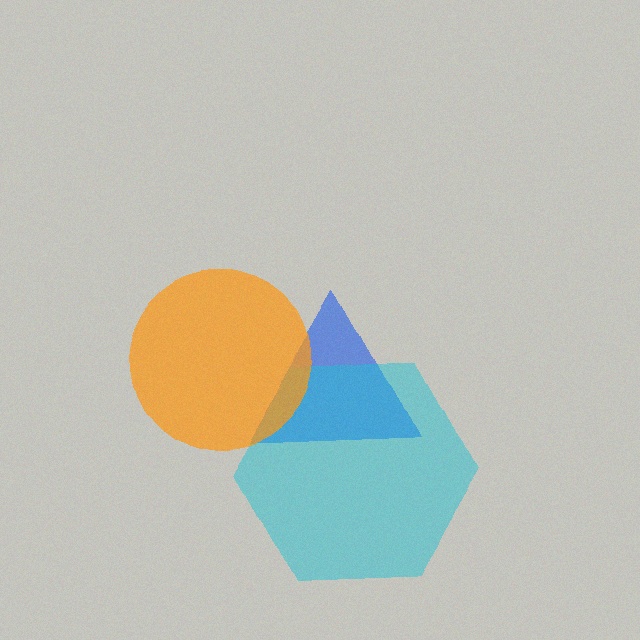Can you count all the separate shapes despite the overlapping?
Yes, there are 3 separate shapes.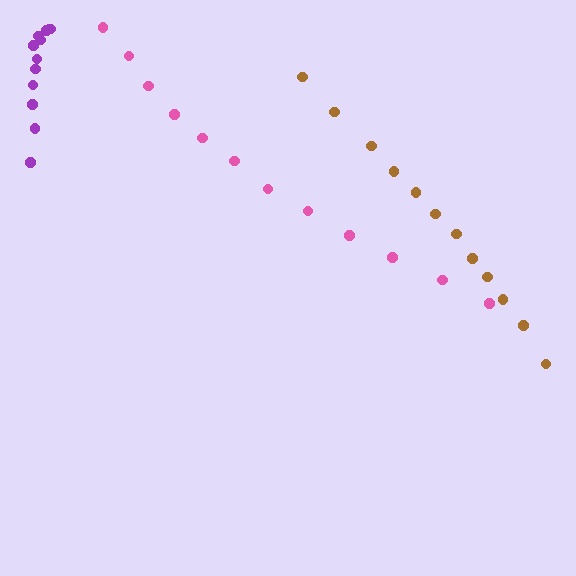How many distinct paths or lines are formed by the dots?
There are 3 distinct paths.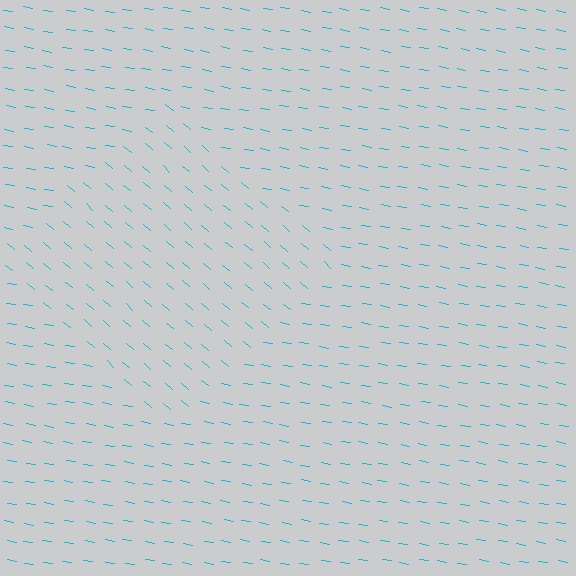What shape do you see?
I see a diamond.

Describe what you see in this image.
The image is filled with small cyan line segments. A diamond region in the image has lines oriented differently from the surrounding lines, creating a visible texture boundary.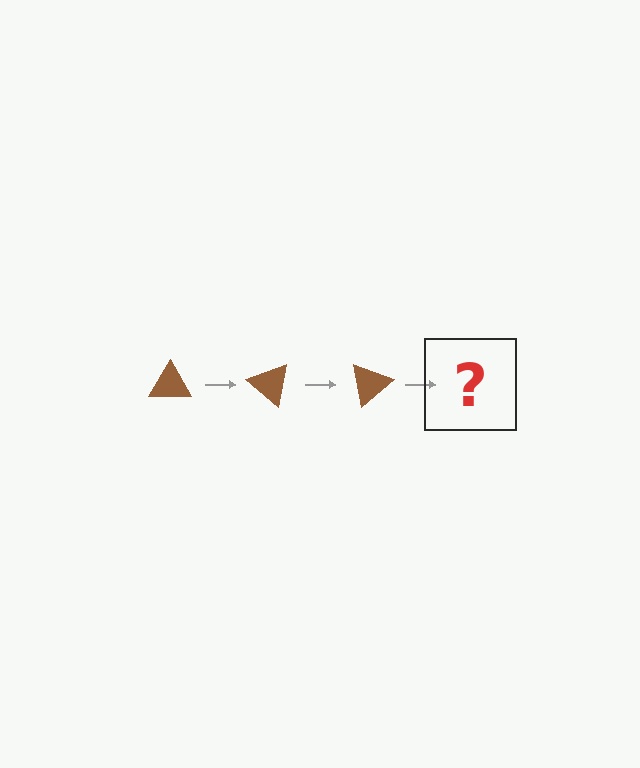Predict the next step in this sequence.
The next step is a brown triangle rotated 120 degrees.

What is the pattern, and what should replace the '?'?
The pattern is that the triangle rotates 40 degrees each step. The '?' should be a brown triangle rotated 120 degrees.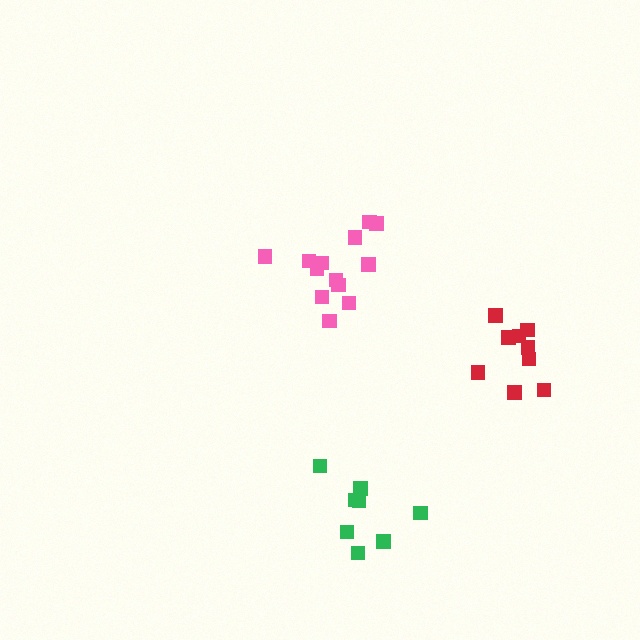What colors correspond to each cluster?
The clusters are colored: green, pink, red.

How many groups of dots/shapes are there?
There are 3 groups.